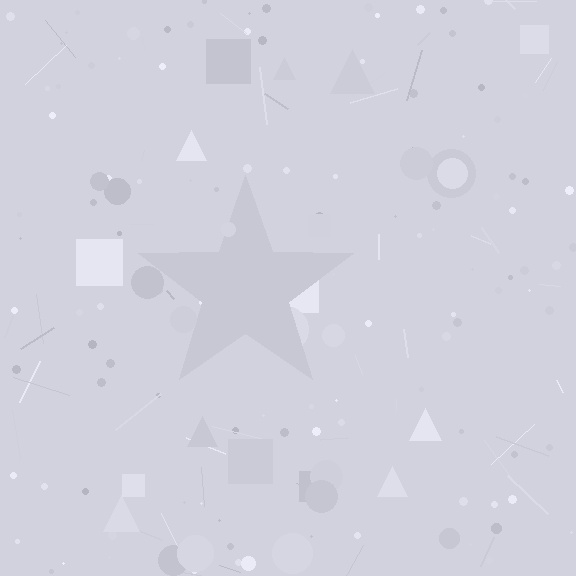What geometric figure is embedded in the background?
A star is embedded in the background.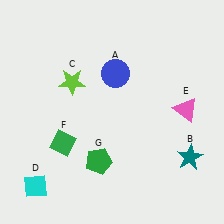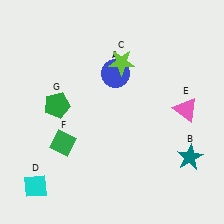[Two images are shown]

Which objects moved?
The objects that moved are: the lime star (C), the green pentagon (G).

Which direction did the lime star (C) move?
The lime star (C) moved right.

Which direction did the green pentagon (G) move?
The green pentagon (G) moved up.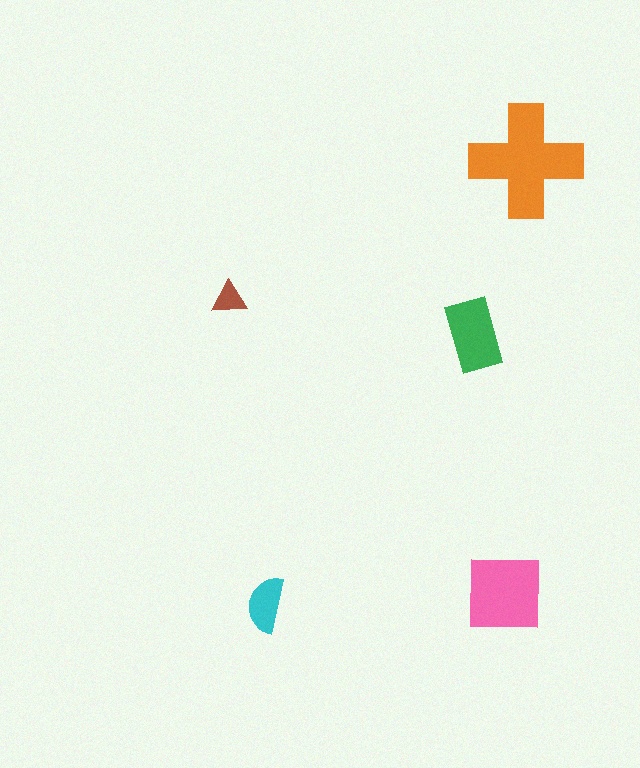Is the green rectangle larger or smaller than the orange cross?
Smaller.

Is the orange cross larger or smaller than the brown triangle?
Larger.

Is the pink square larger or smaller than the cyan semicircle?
Larger.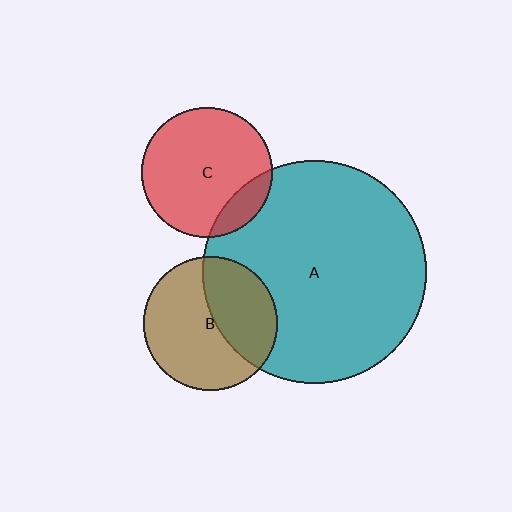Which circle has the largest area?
Circle A (teal).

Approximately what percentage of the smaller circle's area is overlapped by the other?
Approximately 40%.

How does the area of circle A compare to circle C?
Approximately 2.9 times.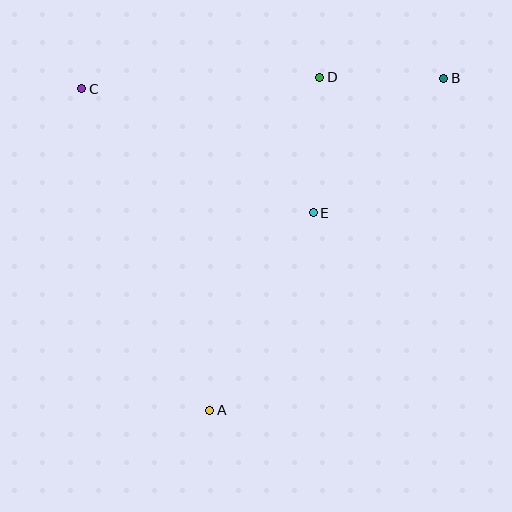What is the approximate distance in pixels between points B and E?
The distance between B and E is approximately 187 pixels.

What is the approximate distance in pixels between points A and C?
The distance between A and C is approximately 346 pixels.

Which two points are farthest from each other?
Points A and B are farthest from each other.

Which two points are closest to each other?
Points B and D are closest to each other.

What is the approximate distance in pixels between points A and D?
The distance between A and D is approximately 351 pixels.